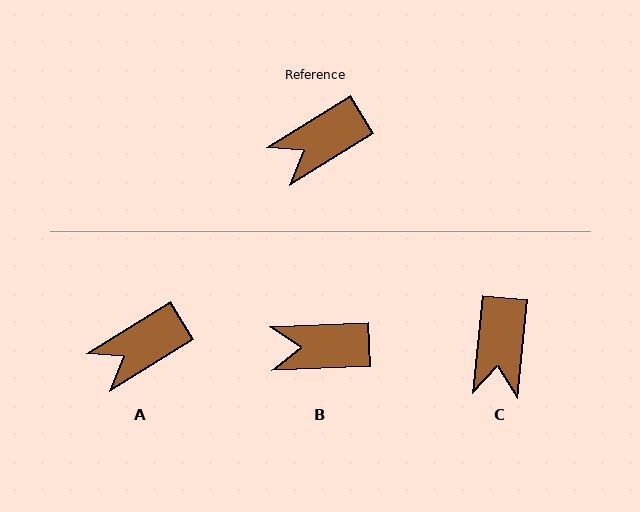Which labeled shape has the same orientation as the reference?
A.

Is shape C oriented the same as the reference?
No, it is off by about 53 degrees.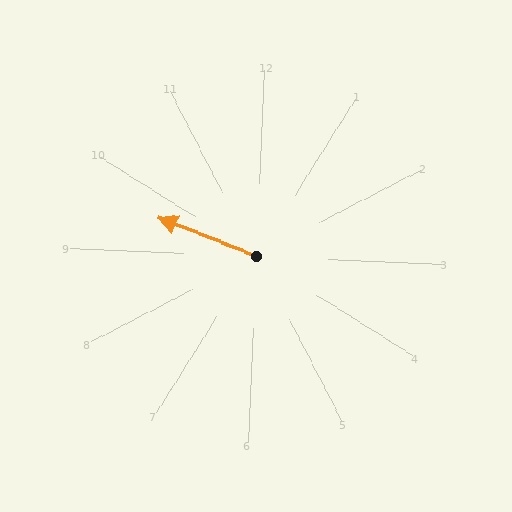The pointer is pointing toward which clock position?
Roughly 10 o'clock.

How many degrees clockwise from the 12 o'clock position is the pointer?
Approximately 289 degrees.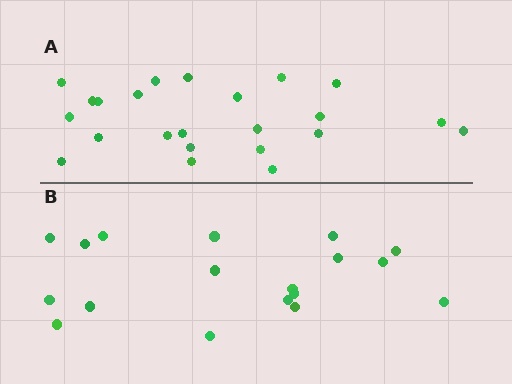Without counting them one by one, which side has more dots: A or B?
Region A (the top region) has more dots.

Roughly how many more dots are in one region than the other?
Region A has about 5 more dots than region B.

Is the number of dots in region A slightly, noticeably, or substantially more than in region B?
Region A has noticeably more, but not dramatically so. The ratio is roughly 1.3 to 1.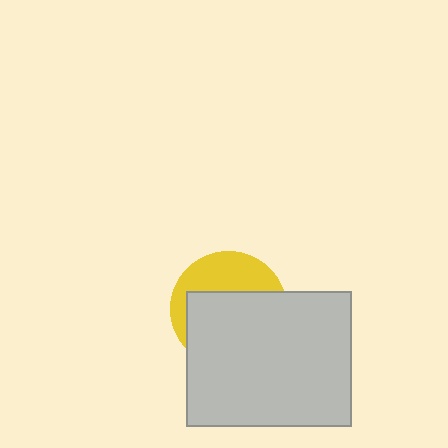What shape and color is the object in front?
The object in front is a light gray rectangle.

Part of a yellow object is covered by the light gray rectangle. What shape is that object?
It is a circle.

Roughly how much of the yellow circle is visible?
A small part of it is visible (roughly 37%).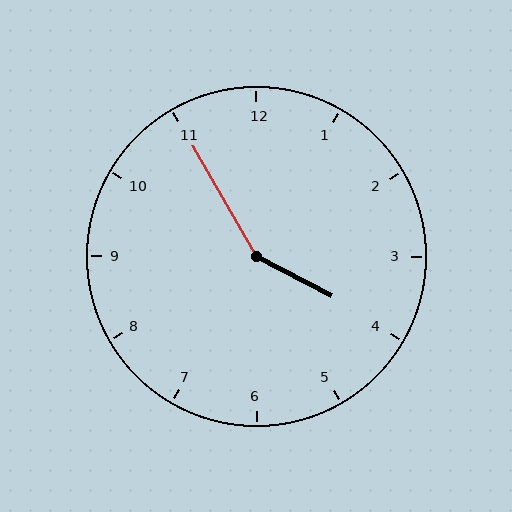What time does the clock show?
3:55.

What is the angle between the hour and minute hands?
Approximately 148 degrees.